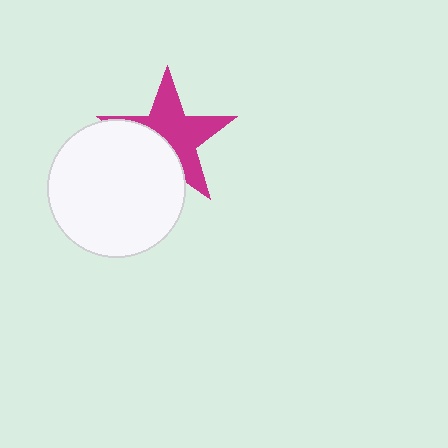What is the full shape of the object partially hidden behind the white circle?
The partially hidden object is a magenta star.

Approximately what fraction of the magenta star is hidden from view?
Roughly 40% of the magenta star is hidden behind the white circle.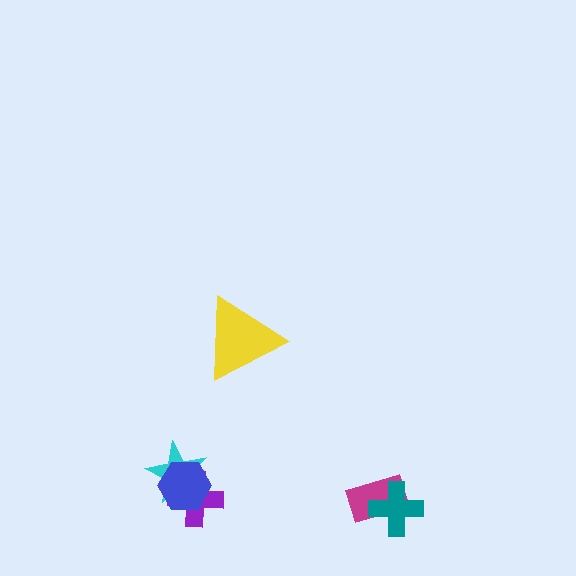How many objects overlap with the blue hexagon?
2 objects overlap with the blue hexagon.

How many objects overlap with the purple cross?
2 objects overlap with the purple cross.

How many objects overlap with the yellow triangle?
0 objects overlap with the yellow triangle.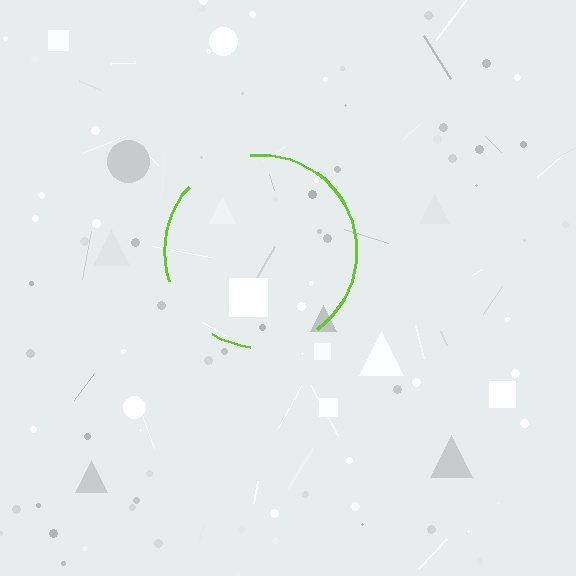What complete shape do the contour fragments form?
The contour fragments form a circle.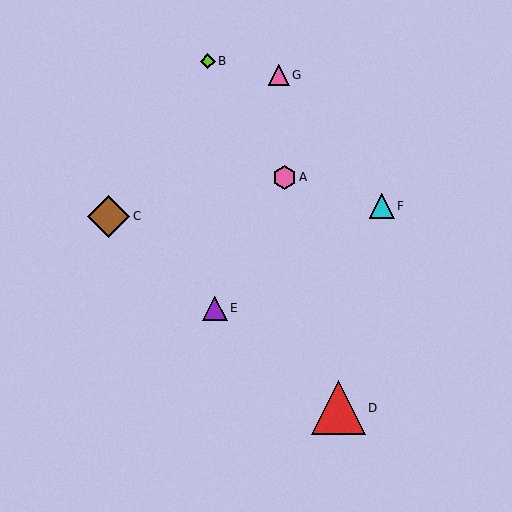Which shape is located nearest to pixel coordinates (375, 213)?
The cyan triangle (labeled F) at (382, 206) is nearest to that location.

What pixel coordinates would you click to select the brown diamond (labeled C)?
Click at (109, 216) to select the brown diamond C.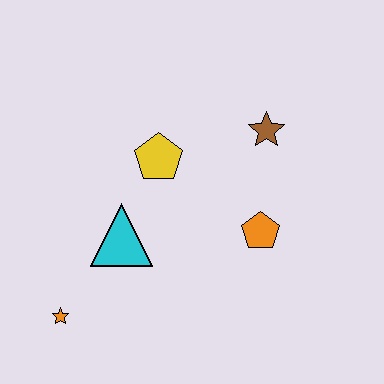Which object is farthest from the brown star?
The orange star is farthest from the brown star.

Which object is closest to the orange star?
The cyan triangle is closest to the orange star.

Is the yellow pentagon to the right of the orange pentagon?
No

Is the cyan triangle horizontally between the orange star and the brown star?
Yes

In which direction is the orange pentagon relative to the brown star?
The orange pentagon is below the brown star.